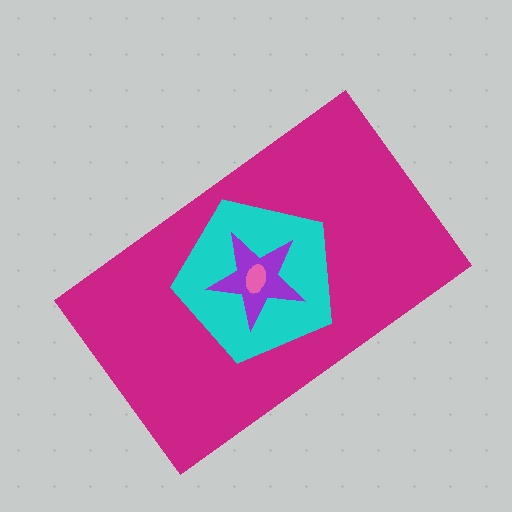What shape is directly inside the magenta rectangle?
The cyan pentagon.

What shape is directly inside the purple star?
The pink ellipse.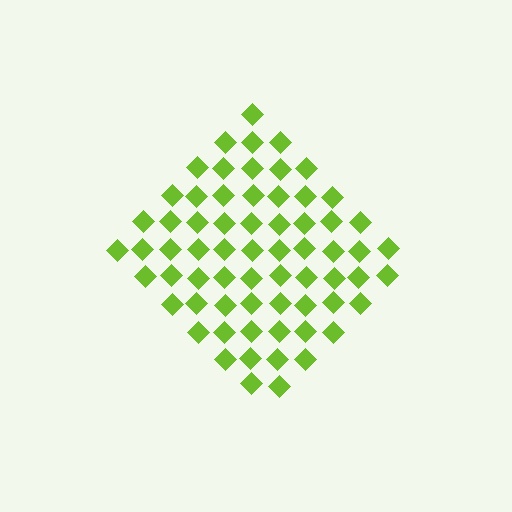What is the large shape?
The large shape is a diamond.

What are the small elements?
The small elements are diamonds.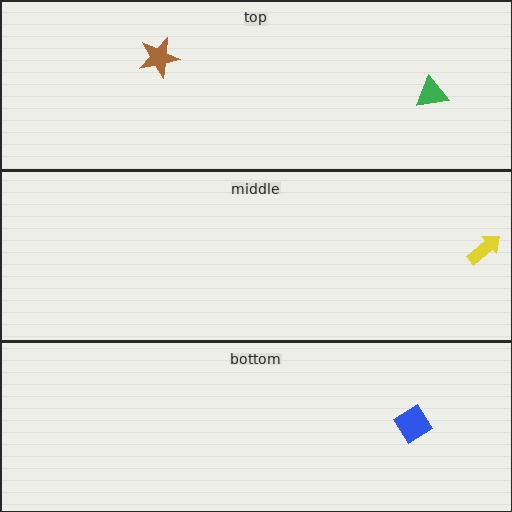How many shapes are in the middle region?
1.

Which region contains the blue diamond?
The bottom region.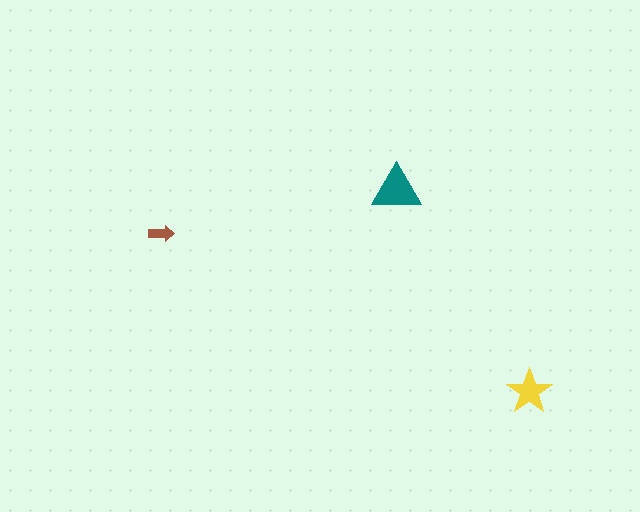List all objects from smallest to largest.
The brown arrow, the yellow star, the teal triangle.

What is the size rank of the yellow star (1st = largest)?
2nd.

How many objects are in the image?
There are 3 objects in the image.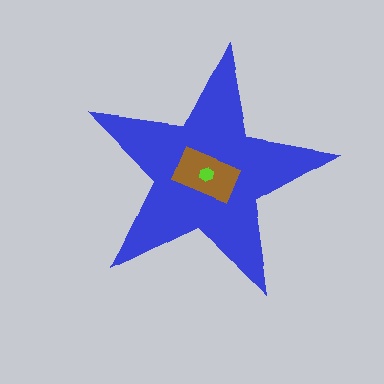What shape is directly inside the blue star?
The brown rectangle.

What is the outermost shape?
The blue star.